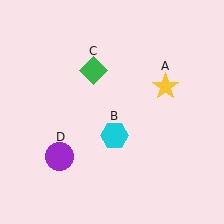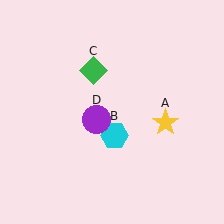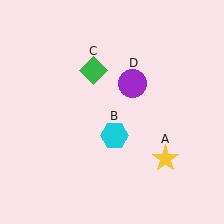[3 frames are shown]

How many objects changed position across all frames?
2 objects changed position: yellow star (object A), purple circle (object D).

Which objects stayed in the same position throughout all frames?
Cyan hexagon (object B) and green diamond (object C) remained stationary.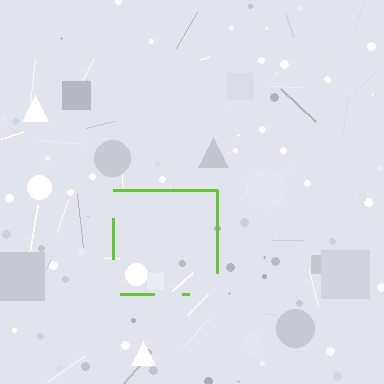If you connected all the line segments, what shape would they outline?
They would outline a square.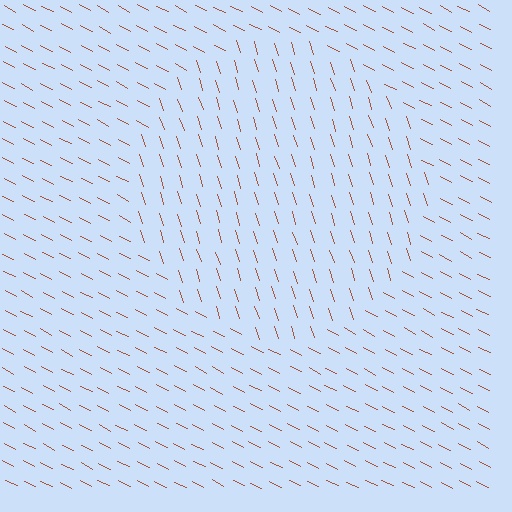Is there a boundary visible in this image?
Yes, there is a texture boundary formed by a change in line orientation.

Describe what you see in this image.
The image is filled with small brown line segments. A circle region in the image has lines oriented differently from the surrounding lines, creating a visible texture boundary.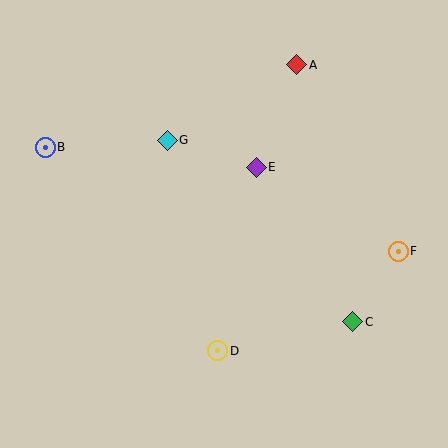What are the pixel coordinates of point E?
Point E is at (256, 167).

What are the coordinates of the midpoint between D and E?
The midpoint between D and E is at (237, 259).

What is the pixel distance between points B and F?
The distance between B and F is 368 pixels.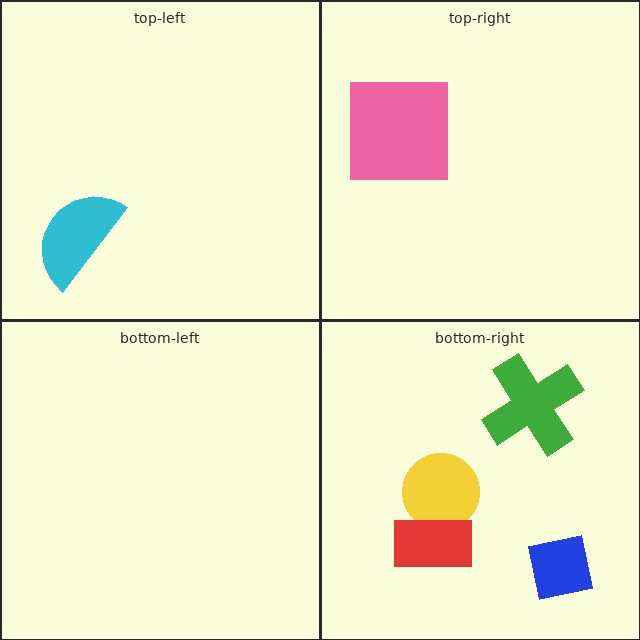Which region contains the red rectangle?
The bottom-right region.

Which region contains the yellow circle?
The bottom-right region.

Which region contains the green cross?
The bottom-right region.